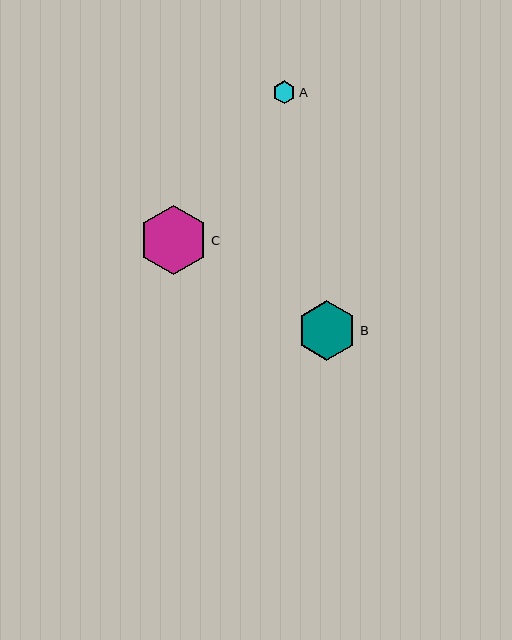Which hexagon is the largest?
Hexagon C is the largest with a size of approximately 69 pixels.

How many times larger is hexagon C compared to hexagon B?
Hexagon C is approximately 1.2 times the size of hexagon B.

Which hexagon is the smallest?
Hexagon A is the smallest with a size of approximately 23 pixels.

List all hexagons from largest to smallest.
From largest to smallest: C, B, A.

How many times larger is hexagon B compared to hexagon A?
Hexagon B is approximately 2.6 times the size of hexagon A.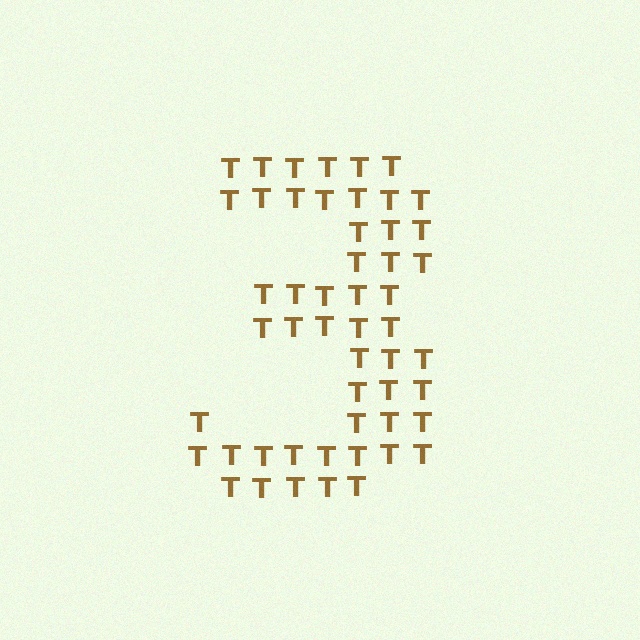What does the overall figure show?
The overall figure shows the digit 3.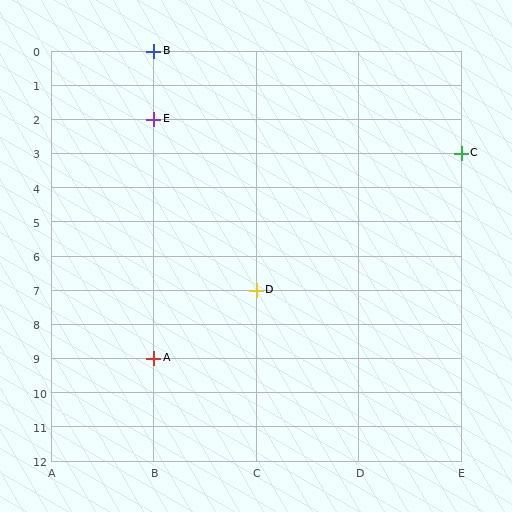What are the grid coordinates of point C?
Point C is at grid coordinates (E, 3).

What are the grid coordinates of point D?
Point D is at grid coordinates (C, 7).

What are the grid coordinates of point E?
Point E is at grid coordinates (B, 2).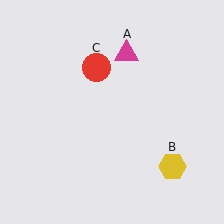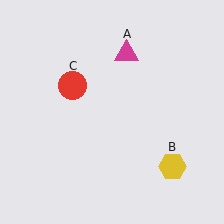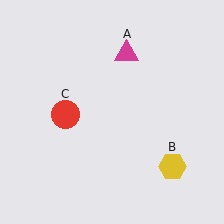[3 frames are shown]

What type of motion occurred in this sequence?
The red circle (object C) rotated counterclockwise around the center of the scene.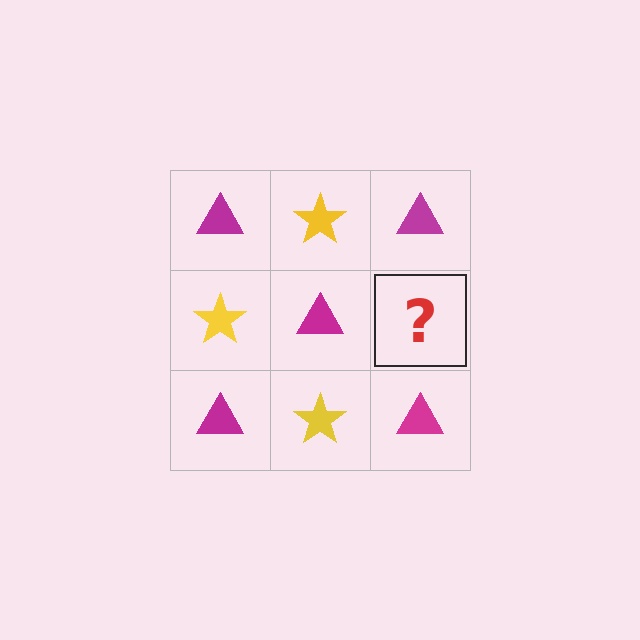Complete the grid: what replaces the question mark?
The question mark should be replaced with a yellow star.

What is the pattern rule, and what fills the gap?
The rule is that it alternates magenta triangle and yellow star in a checkerboard pattern. The gap should be filled with a yellow star.